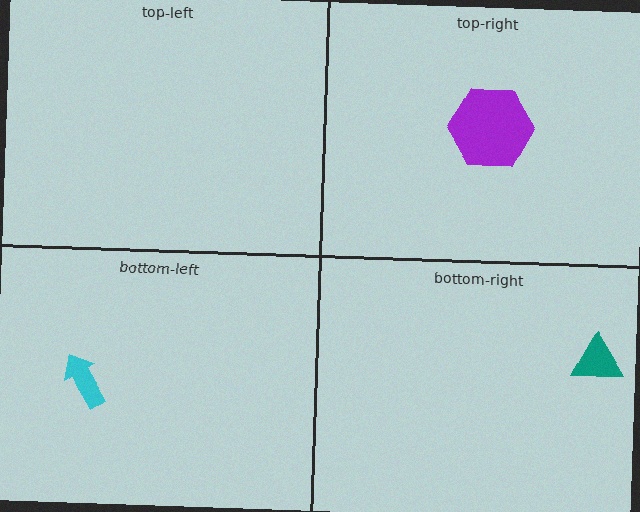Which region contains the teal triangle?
The bottom-right region.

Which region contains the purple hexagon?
The top-right region.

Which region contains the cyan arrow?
The bottom-left region.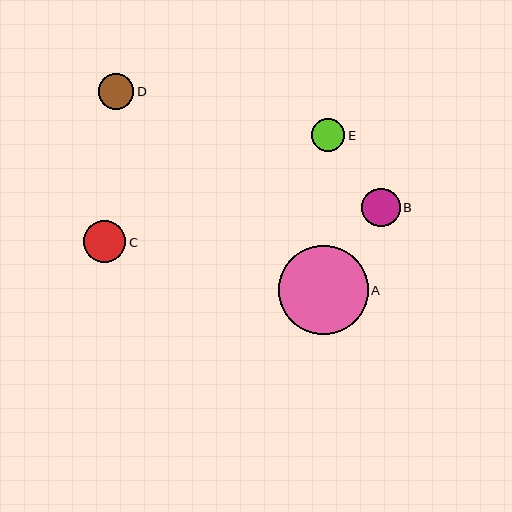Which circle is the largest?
Circle A is the largest with a size of approximately 90 pixels.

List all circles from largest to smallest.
From largest to smallest: A, C, B, D, E.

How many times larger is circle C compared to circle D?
Circle C is approximately 1.2 times the size of circle D.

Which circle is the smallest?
Circle E is the smallest with a size of approximately 33 pixels.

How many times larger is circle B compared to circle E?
Circle B is approximately 1.2 times the size of circle E.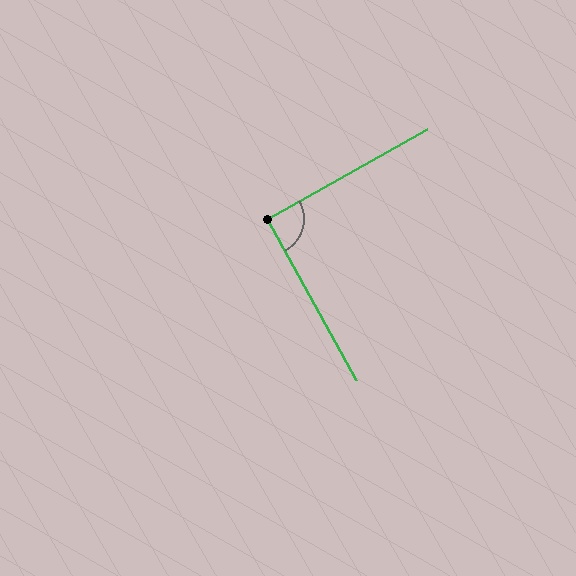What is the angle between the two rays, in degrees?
Approximately 91 degrees.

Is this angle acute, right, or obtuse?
It is approximately a right angle.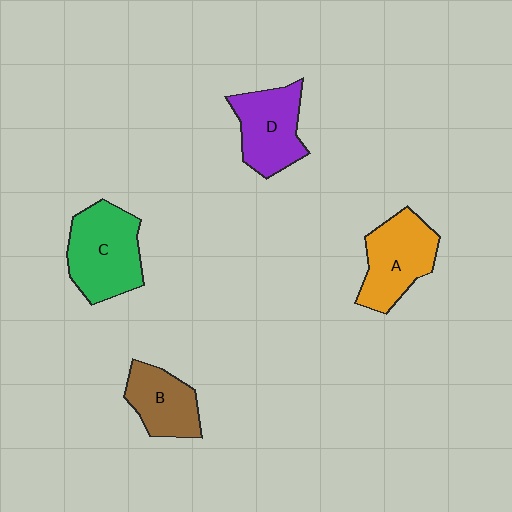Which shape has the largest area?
Shape C (green).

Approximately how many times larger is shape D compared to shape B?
Approximately 1.2 times.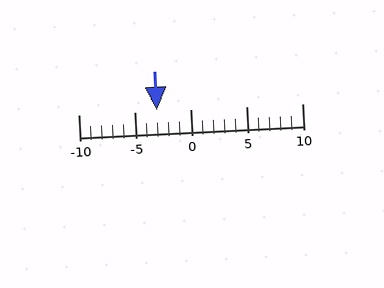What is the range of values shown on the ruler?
The ruler shows values from -10 to 10.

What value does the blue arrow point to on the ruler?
The blue arrow points to approximately -3.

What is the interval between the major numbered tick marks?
The major tick marks are spaced 5 units apart.